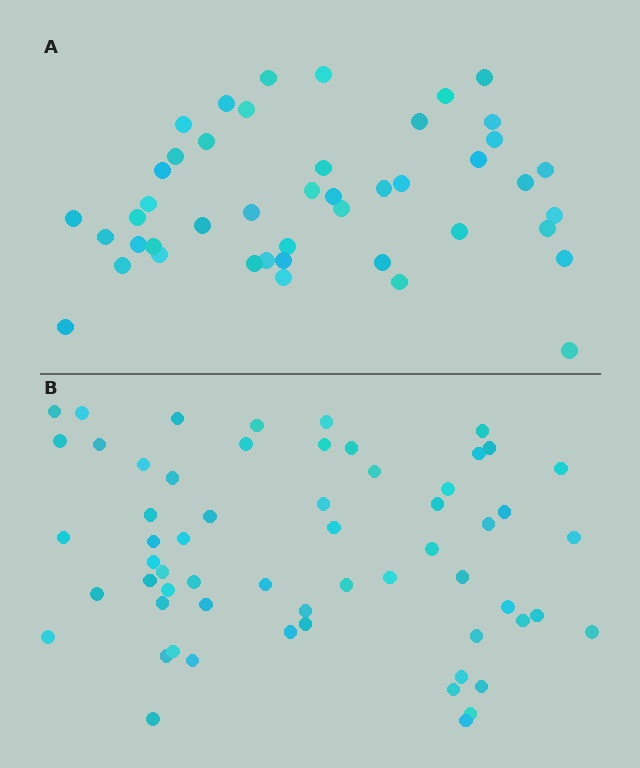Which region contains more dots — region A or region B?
Region B (the bottom region) has more dots.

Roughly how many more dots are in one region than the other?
Region B has approximately 15 more dots than region A.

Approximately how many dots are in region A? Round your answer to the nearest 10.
About 40 dots. (The exact count is 45, which rounds to 40.)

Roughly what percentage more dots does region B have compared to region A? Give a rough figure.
About 35% more.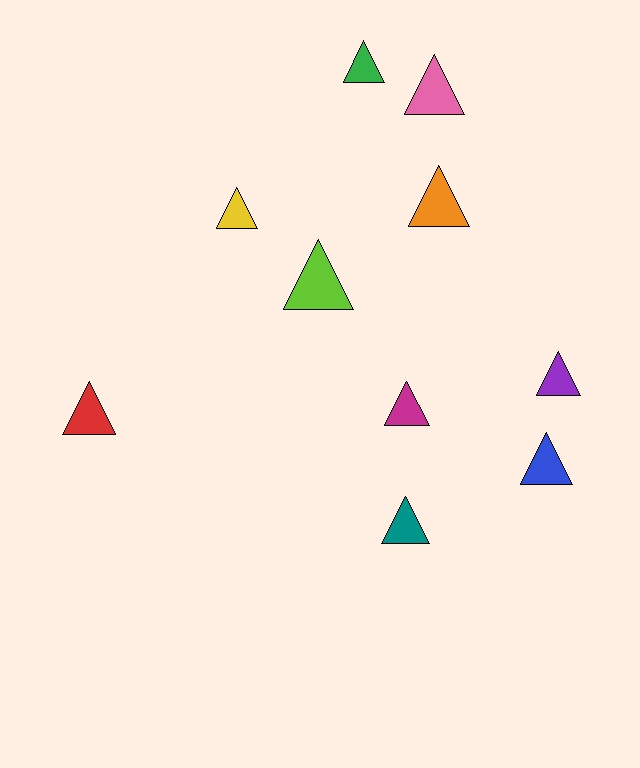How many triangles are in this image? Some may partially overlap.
There are 10 triangles.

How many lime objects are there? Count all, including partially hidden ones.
There is 1 lime object.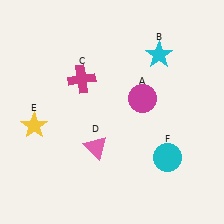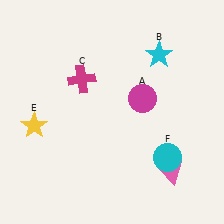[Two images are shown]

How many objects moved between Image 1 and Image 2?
1 object moved between the two images.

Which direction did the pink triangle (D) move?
The pink triangle (D) moved right.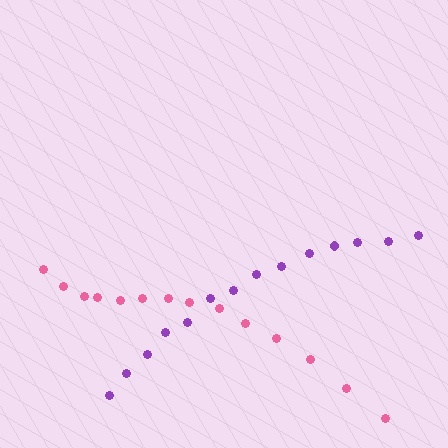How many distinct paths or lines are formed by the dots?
There are 2 distinct paths.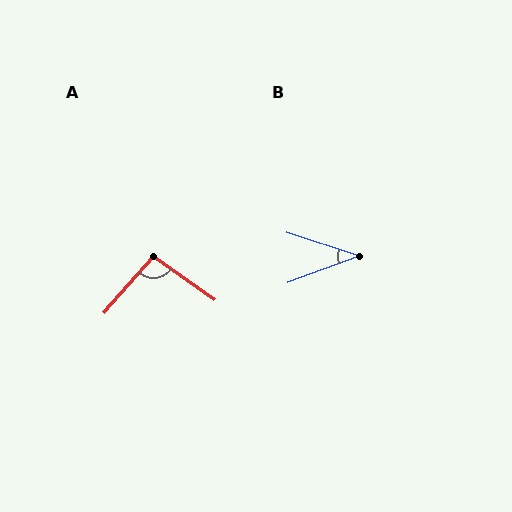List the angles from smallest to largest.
B (38°), A (96°).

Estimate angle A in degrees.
Approximately 96 degrees.